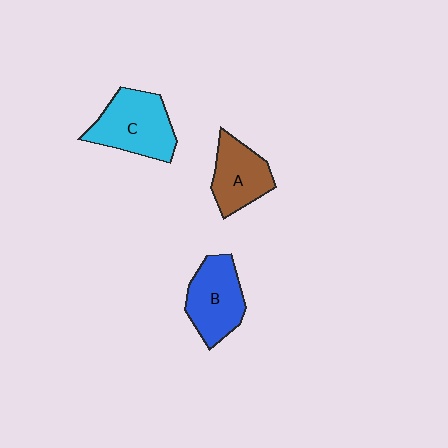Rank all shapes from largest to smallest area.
From largest to smallest: C (cyan), B (blue), A (brown).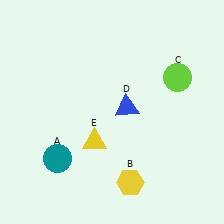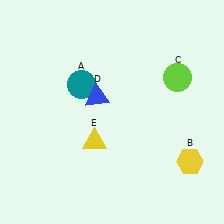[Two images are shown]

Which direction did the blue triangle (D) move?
The blue triangle (D) moved left.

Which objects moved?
The objects that moved are: the teal circle (A), the yellow hexagon (B), the blue triangle (D).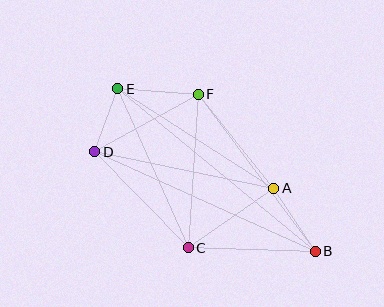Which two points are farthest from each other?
Points B and E are farthest from each other.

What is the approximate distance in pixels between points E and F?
The distance between E and F is approximately 81 pixels.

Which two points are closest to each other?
Points D and E are closest to each other.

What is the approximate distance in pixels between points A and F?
The distance between A and F is approximately 121 pixels.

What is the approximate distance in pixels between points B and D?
The distance between B and D is approximately 242 pixels.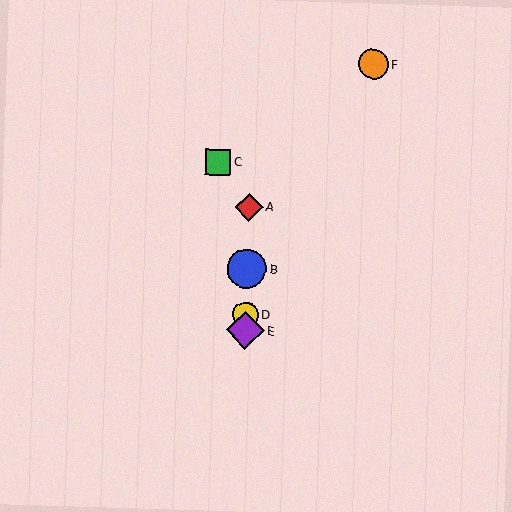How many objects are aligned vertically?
4 objects (A, B, D, E) are aligned vertically.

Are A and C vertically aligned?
No, A is at x≈249 and C is at x≈218.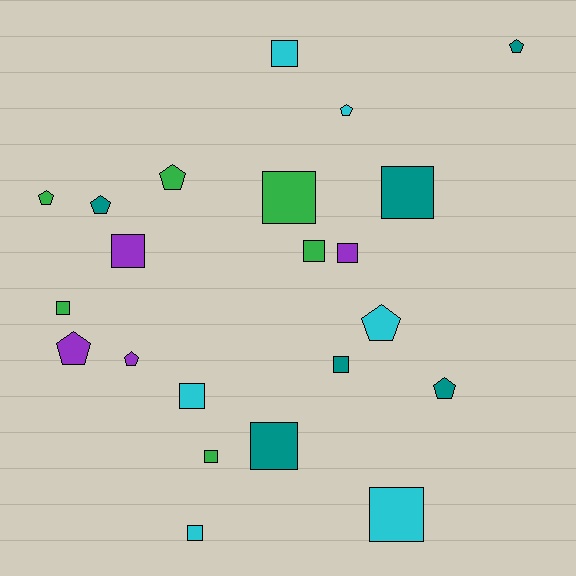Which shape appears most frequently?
Square, with 13 objects.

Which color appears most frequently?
Green, with 6 objects.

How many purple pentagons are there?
There are 2 purple pentagons.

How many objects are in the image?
There are 22 objects.